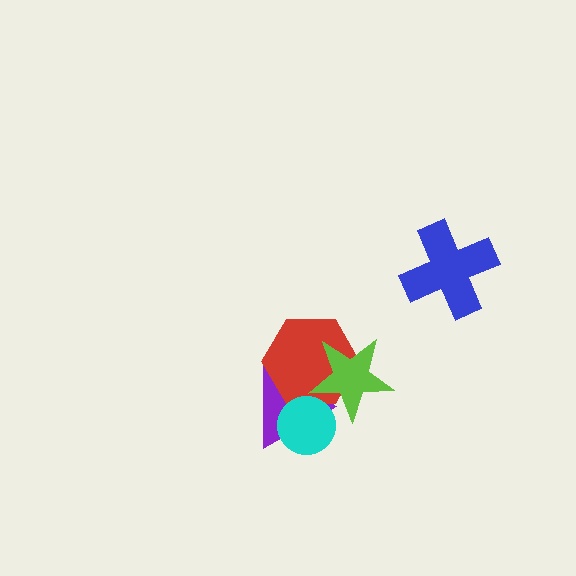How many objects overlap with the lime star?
3 objects overlap with the lime star.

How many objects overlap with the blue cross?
0 objects overlap with the blue cross.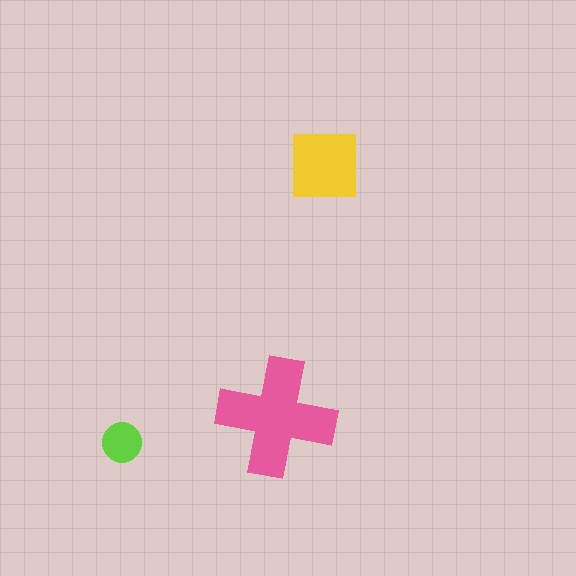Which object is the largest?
The pink cross.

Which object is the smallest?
The lime circle.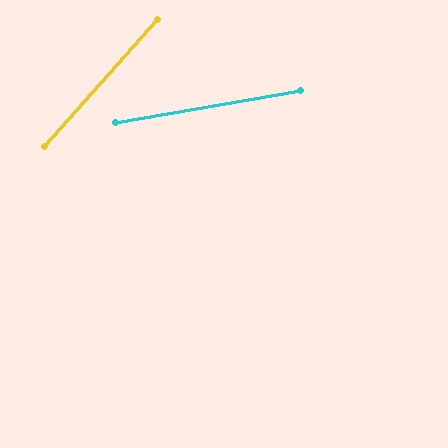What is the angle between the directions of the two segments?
Approximately 39 degrees.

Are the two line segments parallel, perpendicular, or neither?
Neither parallel nor perpendicular — they differ by about 39°.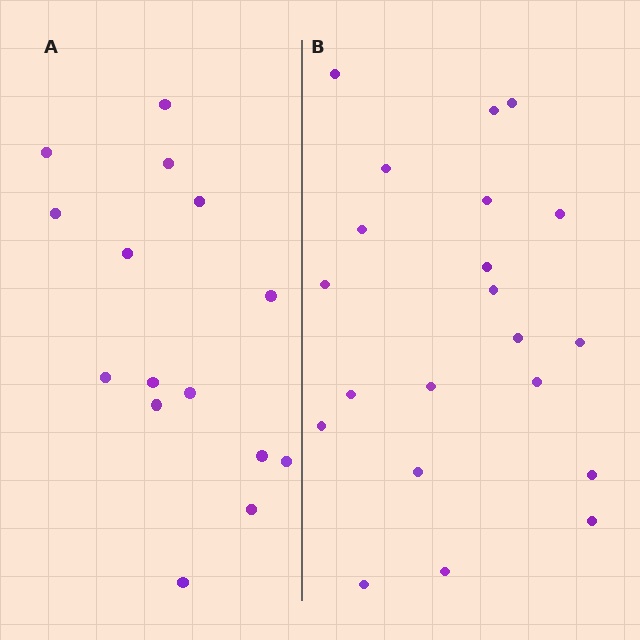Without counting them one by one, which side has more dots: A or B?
Region B (the right region) has more dots.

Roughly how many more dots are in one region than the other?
Region B has about 6 more dots than region A.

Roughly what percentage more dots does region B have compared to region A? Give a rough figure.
About 40% more.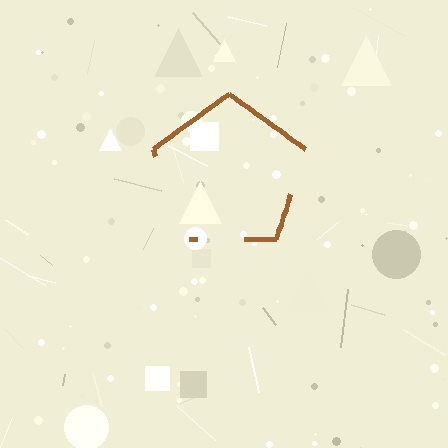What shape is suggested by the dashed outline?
The dashed outline suggests a pentagon.